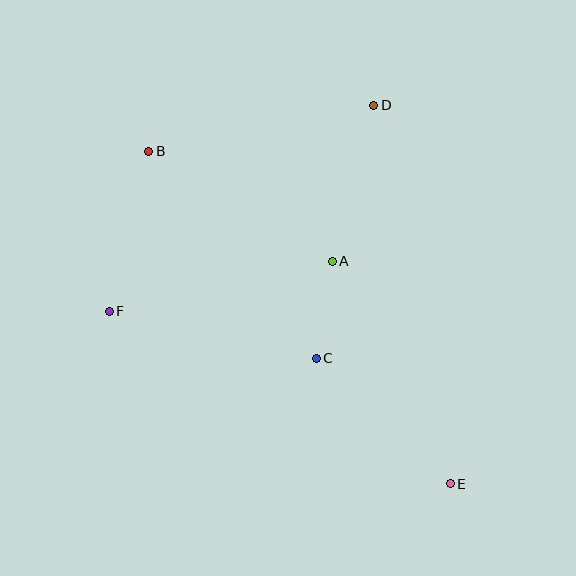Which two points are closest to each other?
Points A and C are closest to each other.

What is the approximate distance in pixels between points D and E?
The distance between D and E is approximately 386 pixels.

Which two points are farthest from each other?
Points B and E are farthest from each other.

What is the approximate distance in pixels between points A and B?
The distance between A and B is approximately 214 pixels.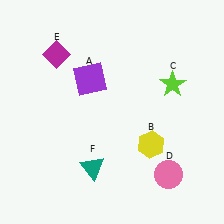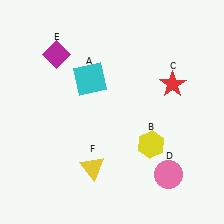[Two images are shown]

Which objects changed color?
A changed from purple to cyan. C changed from lime to red. F changed from teal to yellow.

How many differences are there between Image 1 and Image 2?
There are 3 differences between the two images.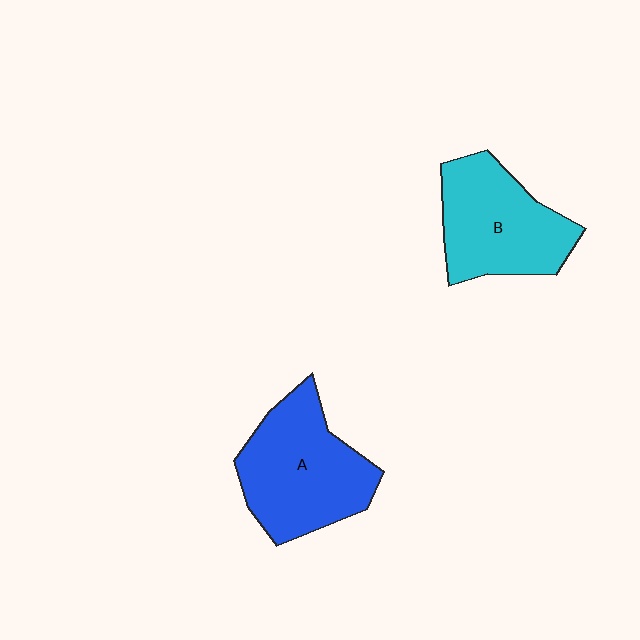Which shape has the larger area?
Shape A (blue).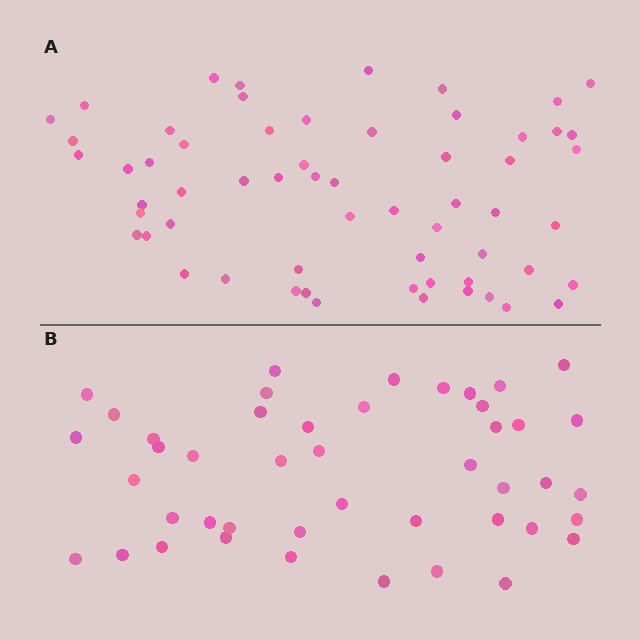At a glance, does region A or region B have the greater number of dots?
Region A (the top region) has more dots.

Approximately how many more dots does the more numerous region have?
Region A has approximately 15 more dots than region B.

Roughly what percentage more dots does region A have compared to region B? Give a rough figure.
About 35% more.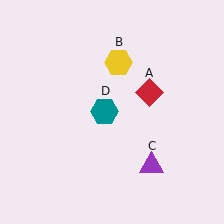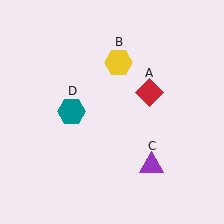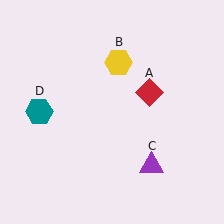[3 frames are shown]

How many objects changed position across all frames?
1 object changed position: teal hexagon (object D).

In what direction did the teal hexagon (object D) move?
The teal hexagon (object D) moved left.